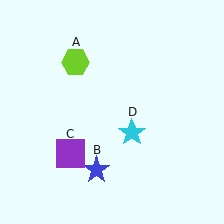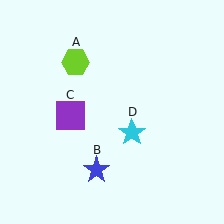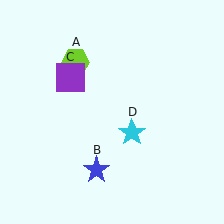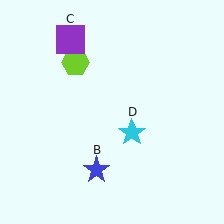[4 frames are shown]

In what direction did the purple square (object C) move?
The purple square (object C) moved up.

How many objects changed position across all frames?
1 object changed position: purple square (object C).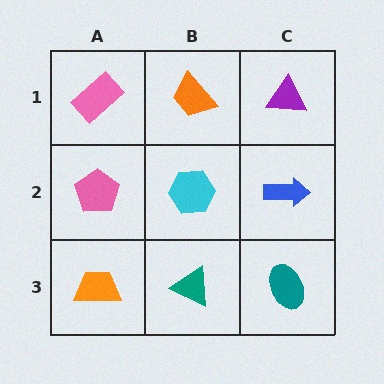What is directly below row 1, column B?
A cyan hexagon.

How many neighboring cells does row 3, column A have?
2.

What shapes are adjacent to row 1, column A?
A pink pentagon (row 2, column A), an orange trapezoid (row 1, column B).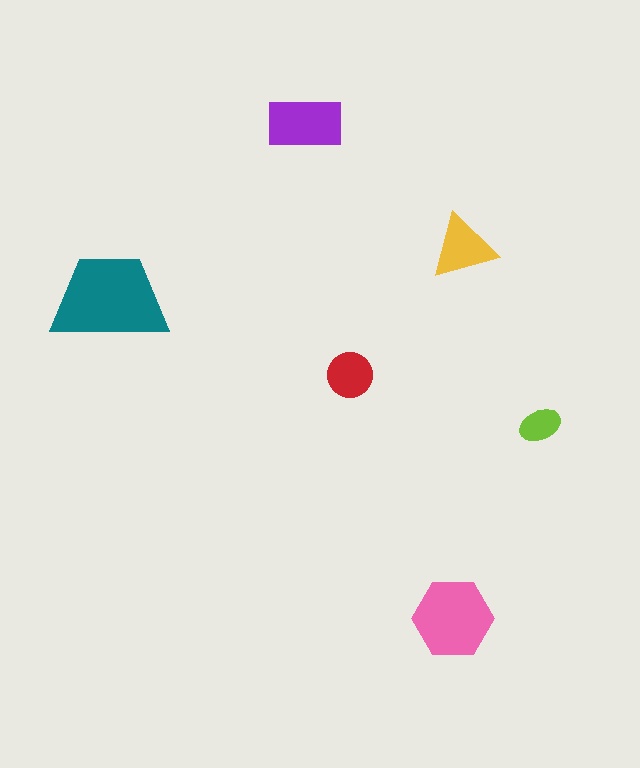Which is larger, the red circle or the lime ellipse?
The red circle.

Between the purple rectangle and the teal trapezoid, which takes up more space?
The teal trapezoid.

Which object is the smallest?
The lime ellipse.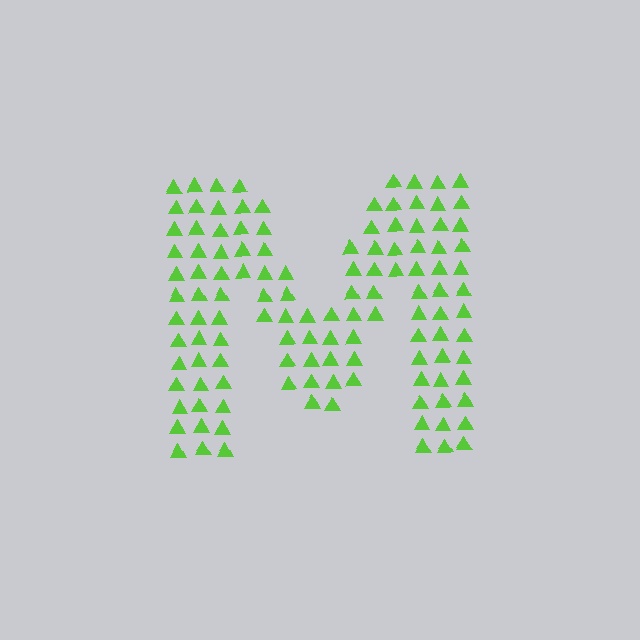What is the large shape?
The large shape is the letter M.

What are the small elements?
The small elements are triangles.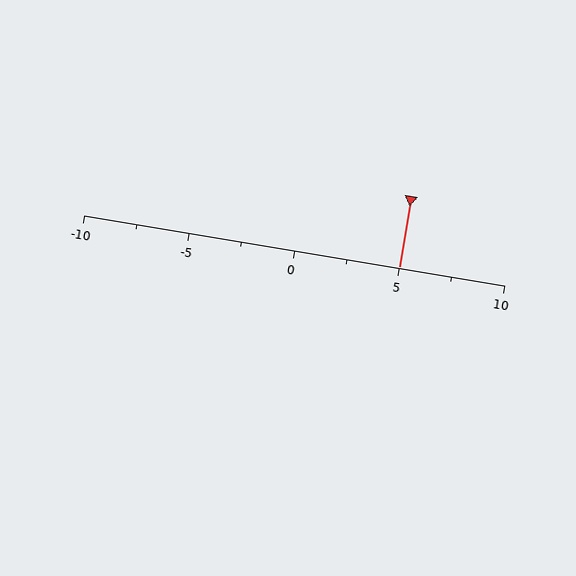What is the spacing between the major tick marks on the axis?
The major ticks are spaced 5 apart.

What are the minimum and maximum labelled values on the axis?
The axis runs from -10 to 10.